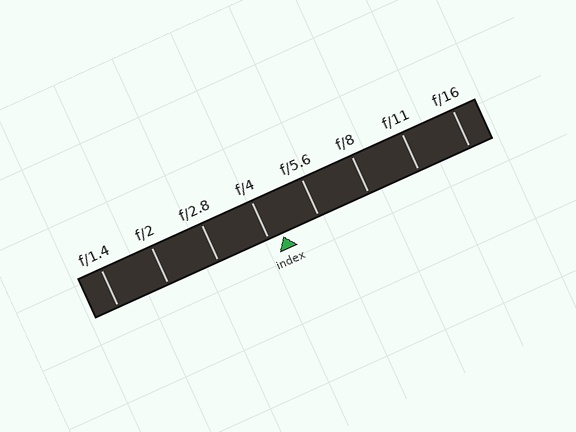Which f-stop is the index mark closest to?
The index mark is closest to f/4.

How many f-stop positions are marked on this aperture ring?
There are 8 f-stop positions marked.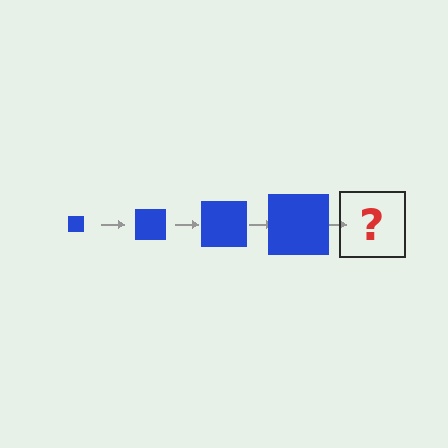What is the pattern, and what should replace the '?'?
The pattern is that the square gets progressively larger each step. The '?' should be a blue square, larger than the previous one.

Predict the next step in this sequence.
The next step is a blue square, larger than the previous one.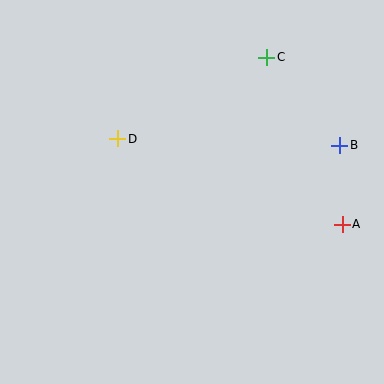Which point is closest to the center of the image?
Point D at (118, 139) is closest to the center.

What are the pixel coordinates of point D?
Point D is at (118, 139).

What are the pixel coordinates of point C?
Point C is at (267, 57).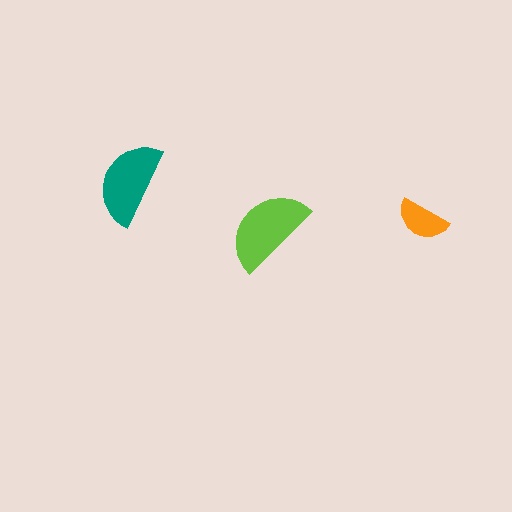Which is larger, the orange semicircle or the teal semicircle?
The teal one.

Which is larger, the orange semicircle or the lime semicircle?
The lime one.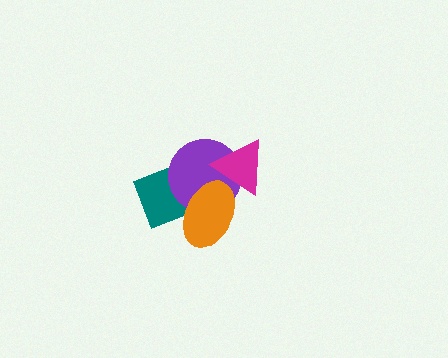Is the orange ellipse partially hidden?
No, no other shape covers it.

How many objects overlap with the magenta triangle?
3 objects overlap with the magenta triangle.